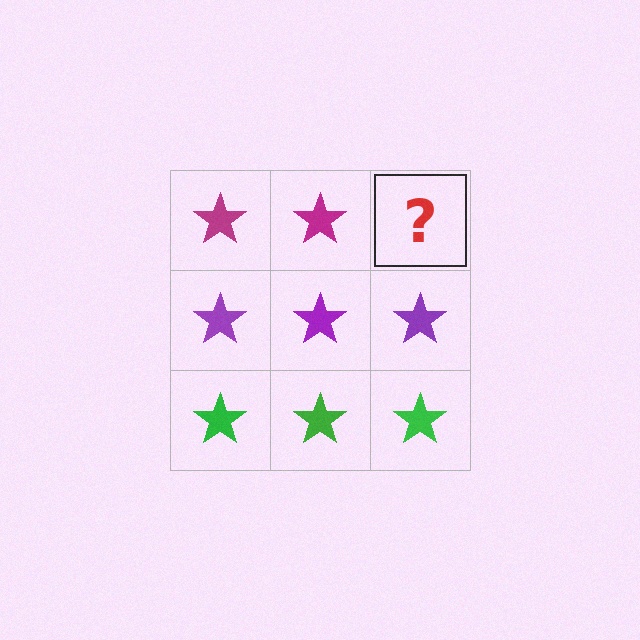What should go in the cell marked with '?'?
The missing cell should contain a magenta star.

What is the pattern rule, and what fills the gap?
The rule is that each row has a consistent color. The gap should be filled with a magenta star.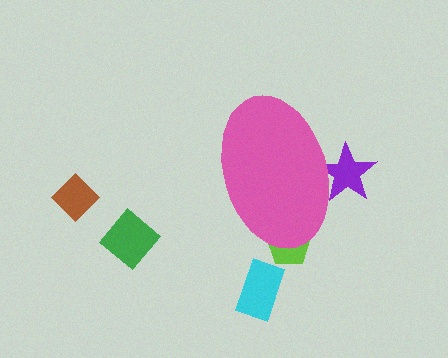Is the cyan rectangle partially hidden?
No, the cyan rectangle is fully visible.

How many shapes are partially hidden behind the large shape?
2 shapes are partially hidden.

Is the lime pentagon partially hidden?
Yes, the lime pentagon is partially hidden behind the pink ellipse.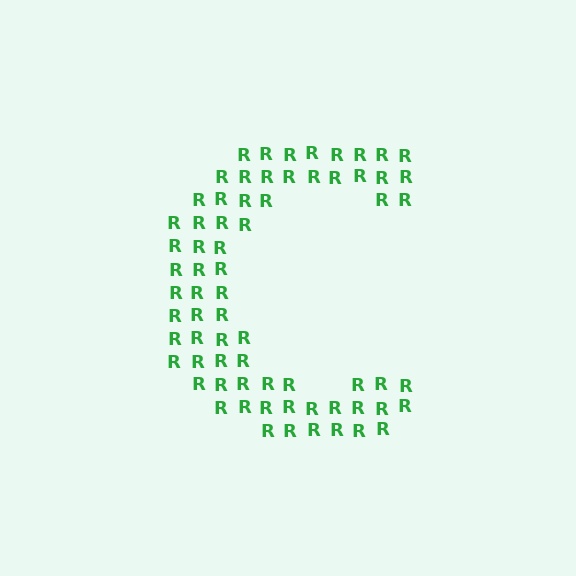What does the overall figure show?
The overall figure shows the letter C.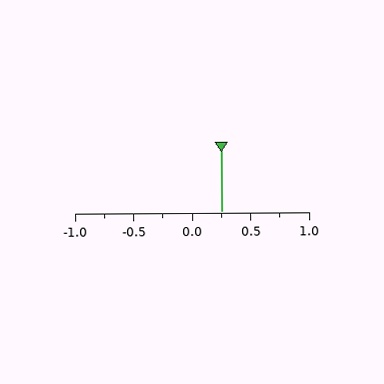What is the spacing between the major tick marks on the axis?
The major ticks are spaced 0.5 apart.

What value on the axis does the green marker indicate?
The marker indicates approximately 0.25.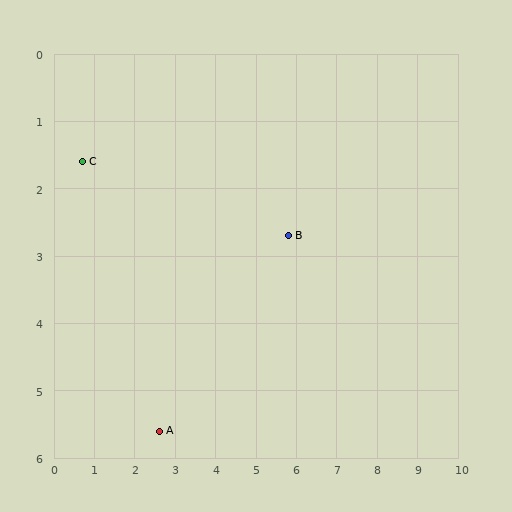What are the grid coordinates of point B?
Point B is at approximately (5.8, 2.7).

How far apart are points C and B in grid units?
Points C and B are about 5.2 grid units apart.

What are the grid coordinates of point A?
Point A is at approximately (2.6, 5.6).